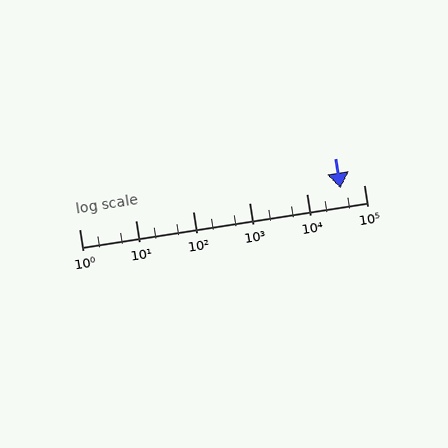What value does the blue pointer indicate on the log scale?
The pointer indicates approximately 39000.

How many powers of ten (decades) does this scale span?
The scale spans 5 decades, from 1 to 100000.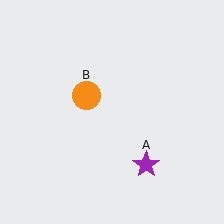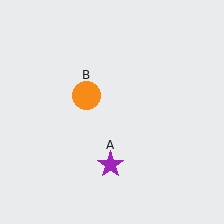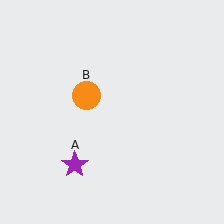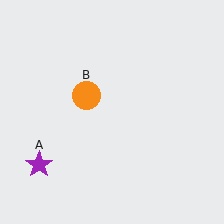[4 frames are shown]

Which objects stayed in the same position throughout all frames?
Orange circle (object B) remained stationary.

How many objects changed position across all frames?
1 object changed position: purple star (object A).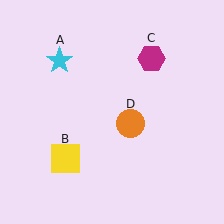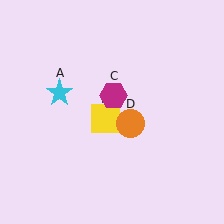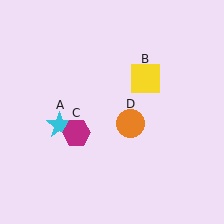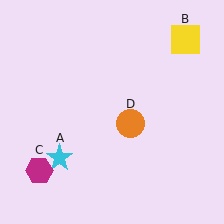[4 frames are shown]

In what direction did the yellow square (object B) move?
The yellow square (object B) moved up and to the right.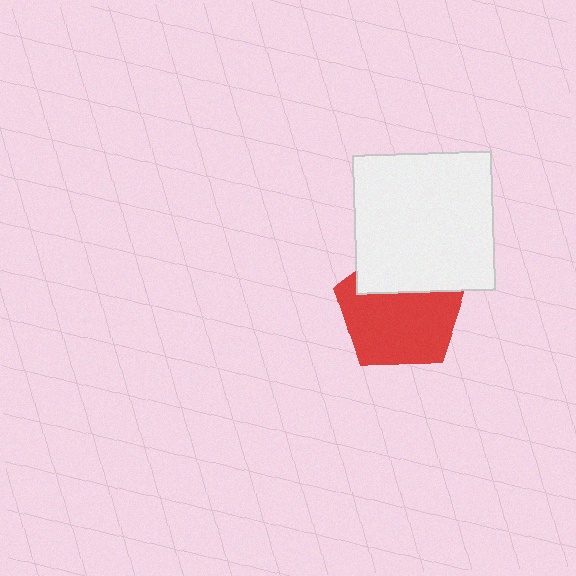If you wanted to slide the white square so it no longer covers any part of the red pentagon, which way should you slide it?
Slide it up — that is the most direct way to separate the two shapes.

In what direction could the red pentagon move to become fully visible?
The red pentagon could move down. That would shift it out from behind the white square entirely.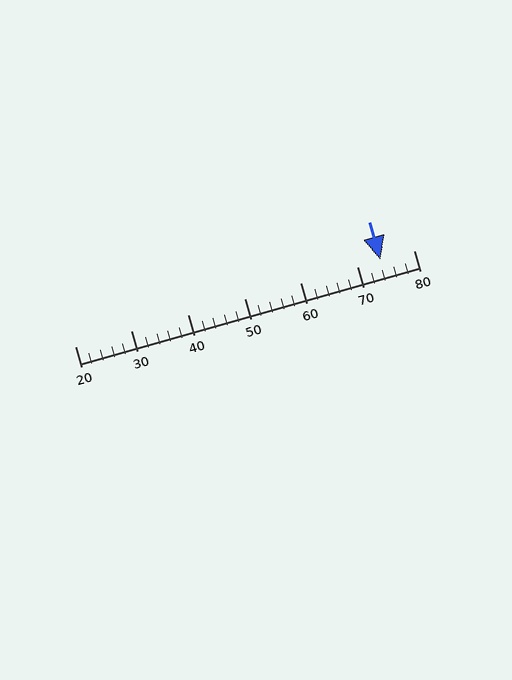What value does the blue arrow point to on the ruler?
The blue arrow points to approximately 74.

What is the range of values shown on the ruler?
The ruler shows values from 20 to 80.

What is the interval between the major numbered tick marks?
The major tick marks are spaced 10 units apart.